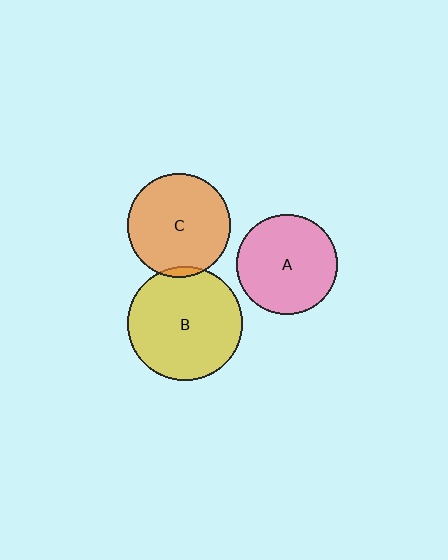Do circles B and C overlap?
Yes.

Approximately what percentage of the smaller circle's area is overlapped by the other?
Approximately 5%.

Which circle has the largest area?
Circle B (yellow).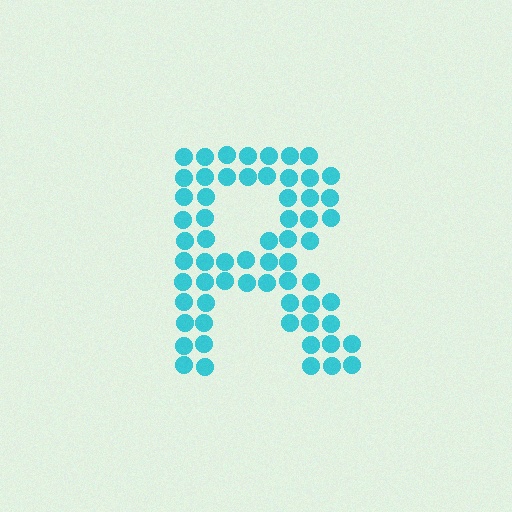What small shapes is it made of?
It is made of small circles.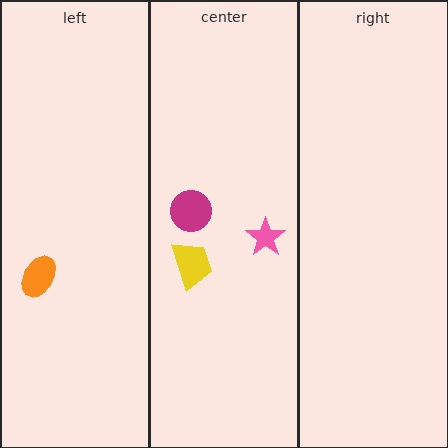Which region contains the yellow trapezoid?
The center region.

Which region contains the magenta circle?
The center region.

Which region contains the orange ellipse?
The left region.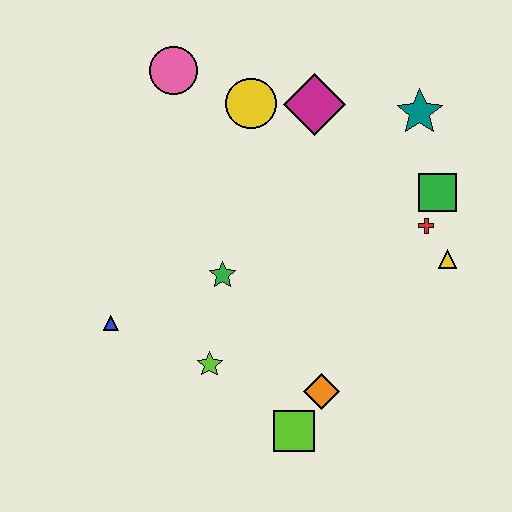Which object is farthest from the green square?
The blue triangle is farthest from the green square.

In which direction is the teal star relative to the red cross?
The teal star is above the red cross.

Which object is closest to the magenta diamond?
The yellow circle is closest to the magenta diamond.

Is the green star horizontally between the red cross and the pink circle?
Yes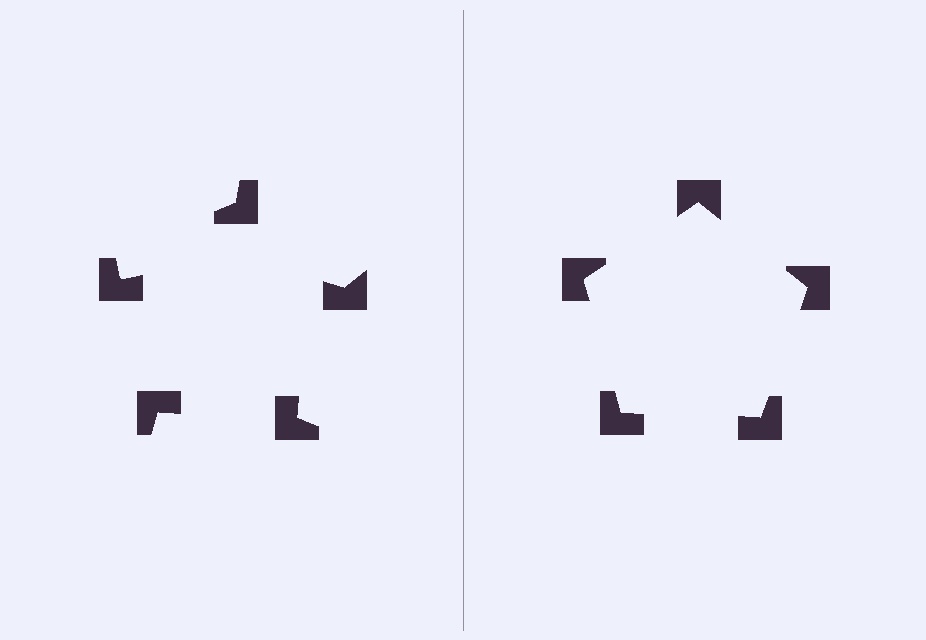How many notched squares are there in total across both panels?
10 — 5 on each side.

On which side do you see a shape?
An illusory pentagon appears on the right side. On the left side the wedge cuts are rotated, so no coherent shape forms.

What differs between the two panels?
The notched squares are positioned identically on both sides; only the wedge orientations differ. On the right they align to a pentagon; on the left they are misaligned.